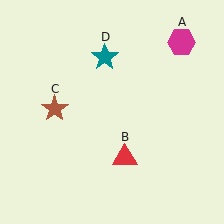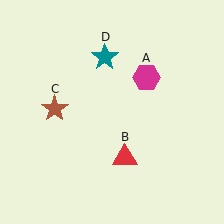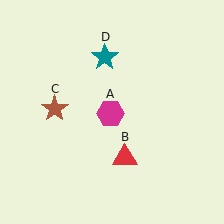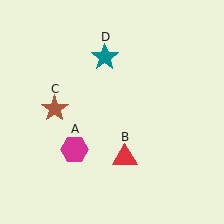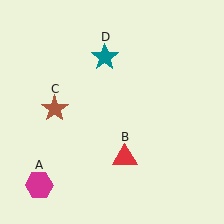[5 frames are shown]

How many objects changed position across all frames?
1 object changed position: magenta hexagon (object A).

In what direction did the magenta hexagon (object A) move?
The magenta hexagon (object A) moved down and to the left.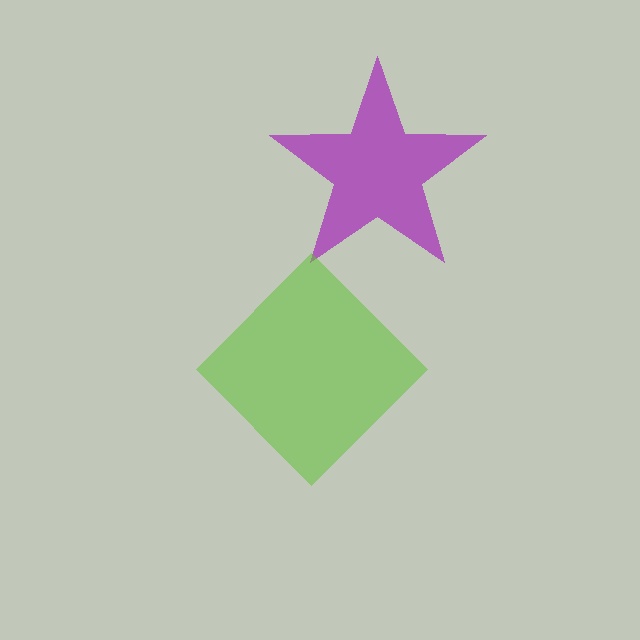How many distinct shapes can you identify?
There are 2 distinct shapes: a purple star, a lime diamond.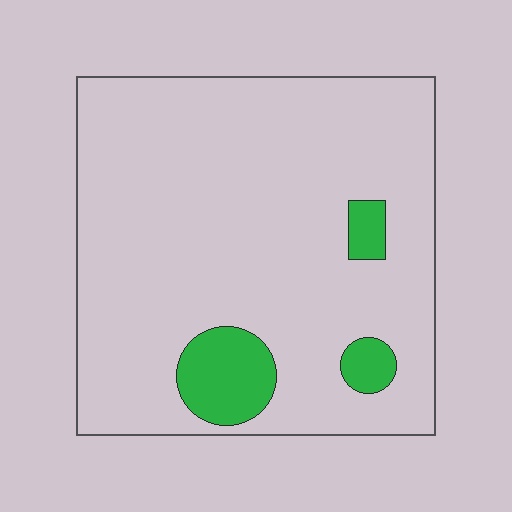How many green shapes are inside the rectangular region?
3.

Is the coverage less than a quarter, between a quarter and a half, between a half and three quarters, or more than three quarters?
Less than a quarter.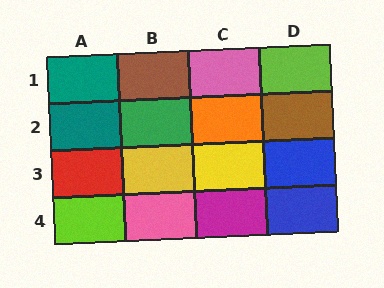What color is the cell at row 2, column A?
Teal.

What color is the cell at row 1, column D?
Lime.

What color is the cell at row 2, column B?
Green.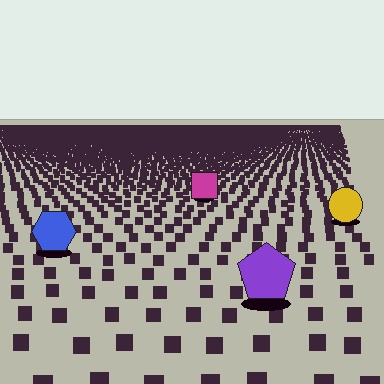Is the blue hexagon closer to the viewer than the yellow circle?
Yes. The blue hexagon is closer — you can tell from the texture gradient: the ground texture is coarser near it.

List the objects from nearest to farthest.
From nearest to farthest: the purple pentagon, the blue hexagon, the yellow circle, the magenta square.